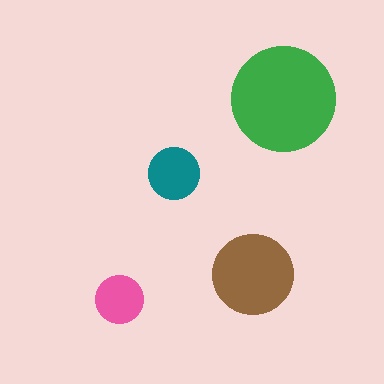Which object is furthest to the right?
The green circle is rightmost.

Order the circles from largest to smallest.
the green one, the brown one, the teal one, the pink one.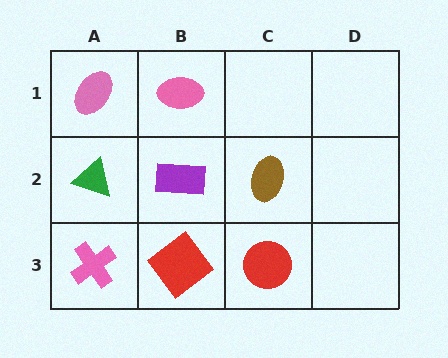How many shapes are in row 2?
3 shapes.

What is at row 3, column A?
A pink cross.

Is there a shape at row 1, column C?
No, that cell is empty.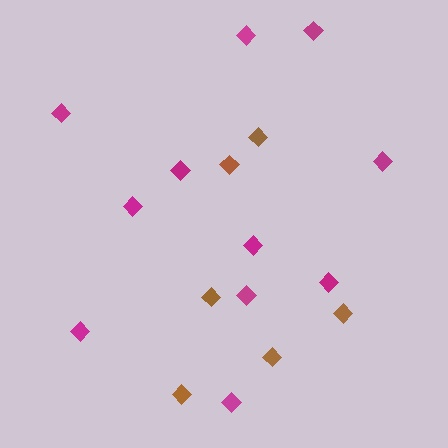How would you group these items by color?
There are 2 groups: one group of brown diamonds (6) and one group of magenta diamonds (11).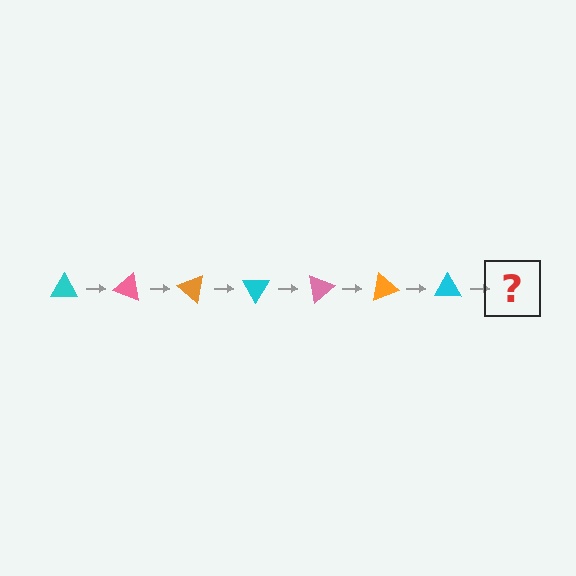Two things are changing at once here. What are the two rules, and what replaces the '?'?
The two rules are that it rotates 20 degrees each step and the color cycles through cyan, pink, and orange. The '?' should be a pink triangle, rotated 140 degrees from the start.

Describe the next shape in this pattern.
It should be a pink triangle, rotated 140 degrees from the start.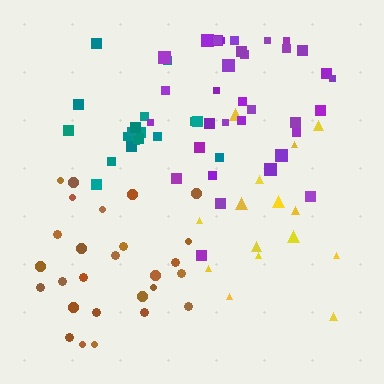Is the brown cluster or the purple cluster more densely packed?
Purple.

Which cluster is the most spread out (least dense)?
Yellow.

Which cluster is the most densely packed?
Teal.